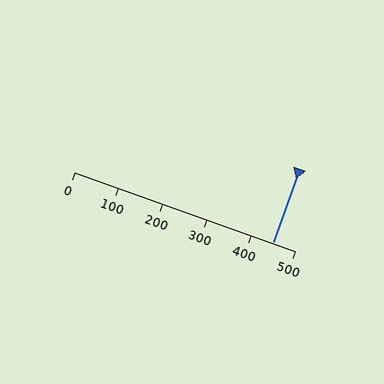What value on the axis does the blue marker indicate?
The marker indicates approximately 450.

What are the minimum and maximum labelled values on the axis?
The axis runs from 0 to 500.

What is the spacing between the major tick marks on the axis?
The major ticks are spaced 100 apart.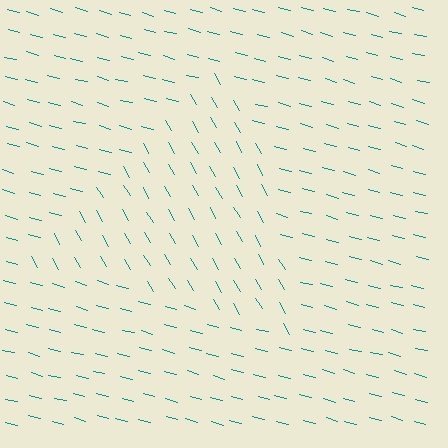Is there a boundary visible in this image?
Yes, there is a texture boundary formed by a change in line orientation.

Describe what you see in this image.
The image is filled with small teal line segments. A triangle region in the image has lines oriented differently from the surrounding lines, creating a visible texture boundary.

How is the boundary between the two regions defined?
The boundary is defined purely by a change in line orientation (approximately 45 degrees difference). All lines are the same color and thickness.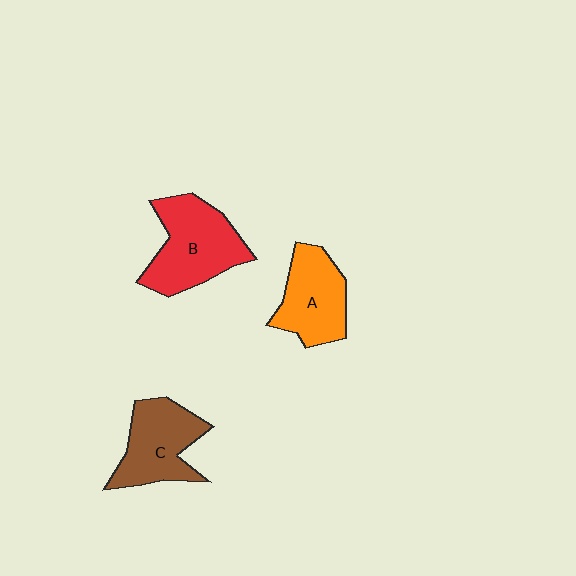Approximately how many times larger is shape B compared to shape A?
Approximately 1.3 times.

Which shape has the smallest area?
Shape A (orange).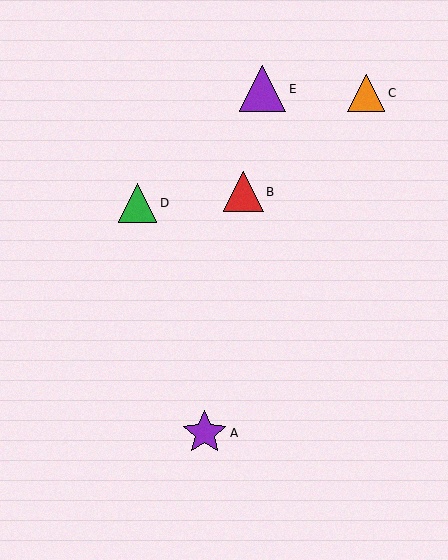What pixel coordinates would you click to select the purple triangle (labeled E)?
Click at (262, 89) to select the purple triangle E.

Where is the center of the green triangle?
The center of the green triangle is at (137, 203).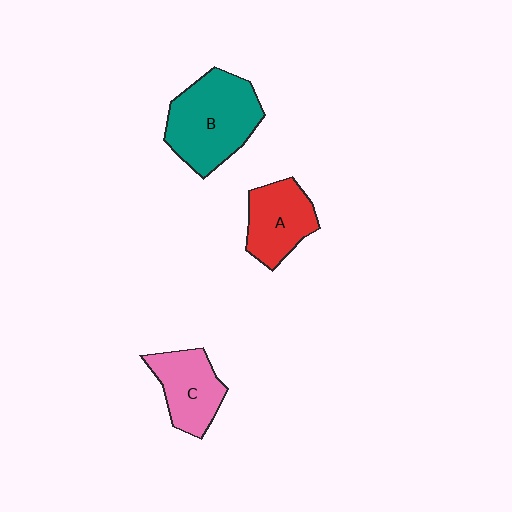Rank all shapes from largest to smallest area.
From largest to smallest: B (teal), A (red), C (pink).